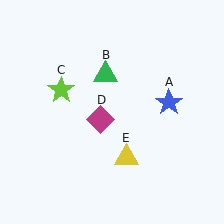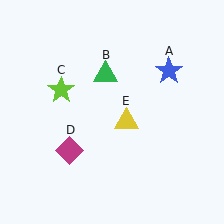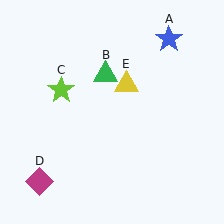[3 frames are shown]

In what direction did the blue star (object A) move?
The blue star (object A) moved up.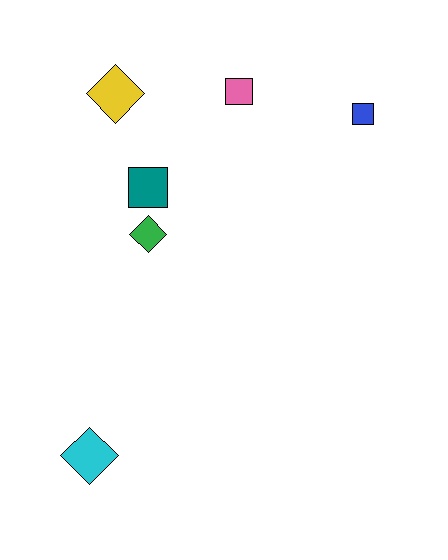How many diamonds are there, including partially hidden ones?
There are 3 diamonds.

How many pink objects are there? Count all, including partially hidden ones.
There is 1 pink object.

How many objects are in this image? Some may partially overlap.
There are 6 objects.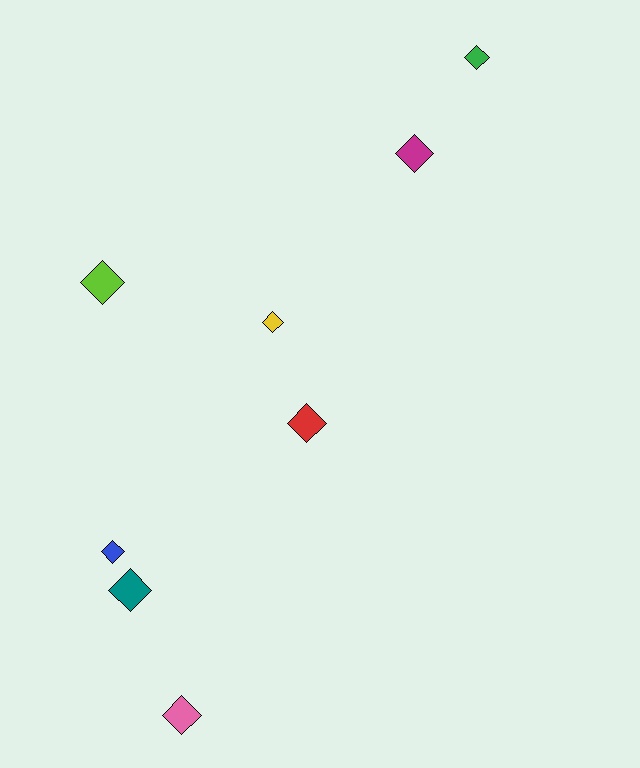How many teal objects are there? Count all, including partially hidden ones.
There is 1 teal object.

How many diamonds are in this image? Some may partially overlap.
There are 8 diamonds.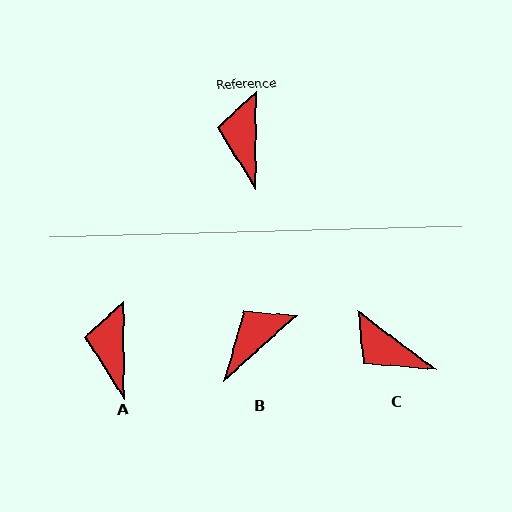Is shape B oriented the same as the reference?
No, it is off by about 48 degrees.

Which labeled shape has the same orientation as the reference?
A.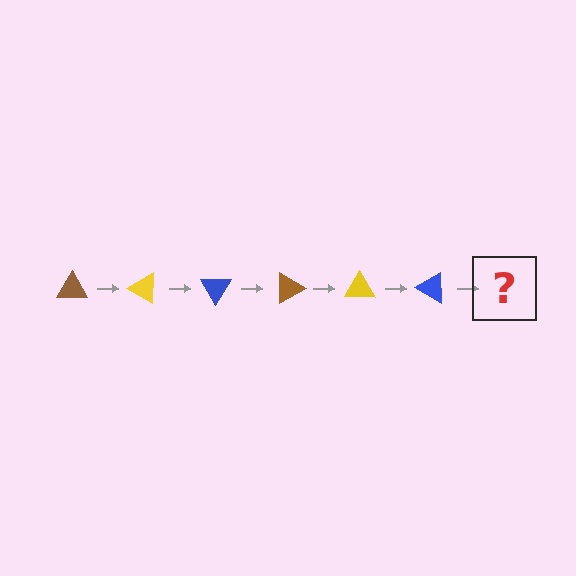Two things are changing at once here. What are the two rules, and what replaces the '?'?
The two rules are that it rotates 30 degrees each step and the color cycles through brown, yellow, and blue. The '?' should be a brown triangle, rotated 180 degrees from the start.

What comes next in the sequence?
The next element should be a brown triangle, rotated 180 degrees from the start.